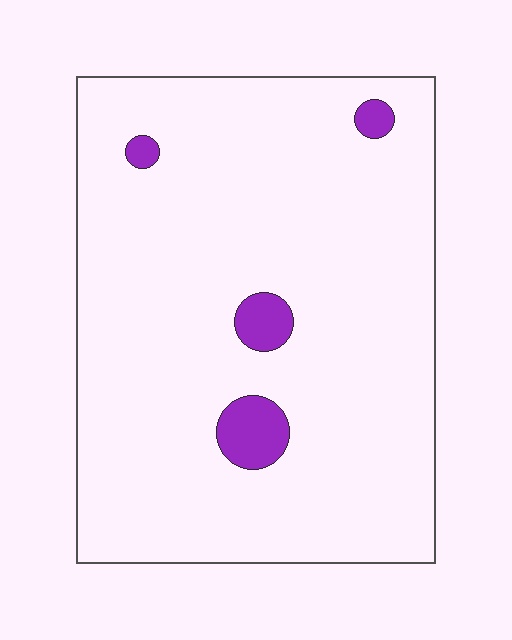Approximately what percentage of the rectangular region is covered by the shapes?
Approximately 5%.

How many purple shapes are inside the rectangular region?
4.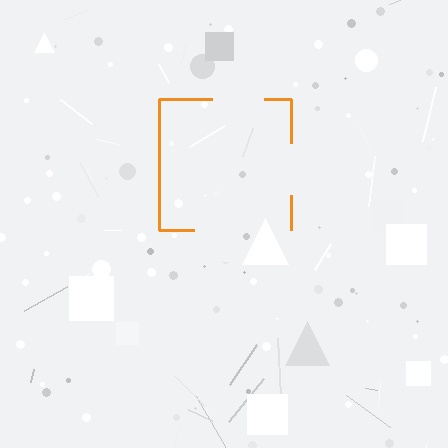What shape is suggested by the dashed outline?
The dashed outline suggests a square.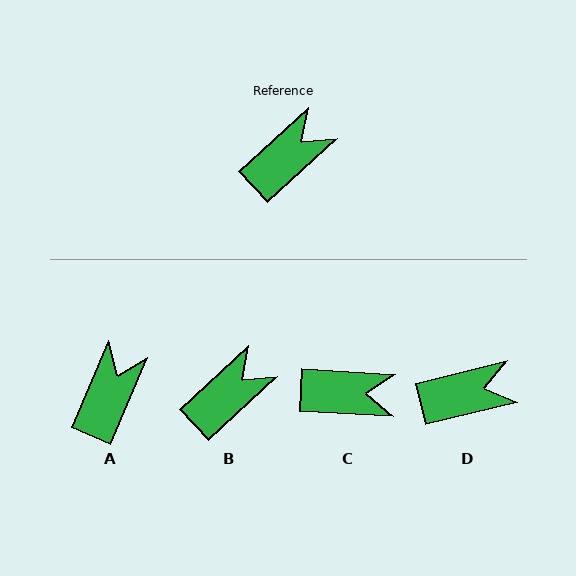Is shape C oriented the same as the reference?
No, it is off by about 46 degrees.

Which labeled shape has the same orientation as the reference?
B.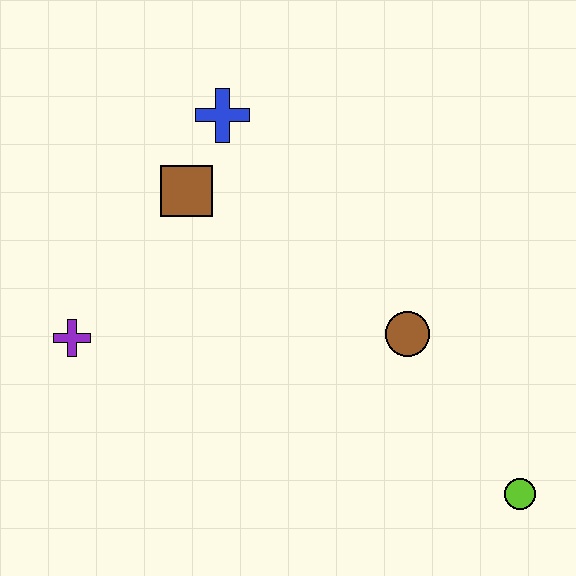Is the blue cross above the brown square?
Yes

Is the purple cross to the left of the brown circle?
Yes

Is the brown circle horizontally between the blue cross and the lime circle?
Yes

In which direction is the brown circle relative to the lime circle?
The brown circle is above the lime circle.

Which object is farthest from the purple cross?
The lime circle is farthest from the purple cross.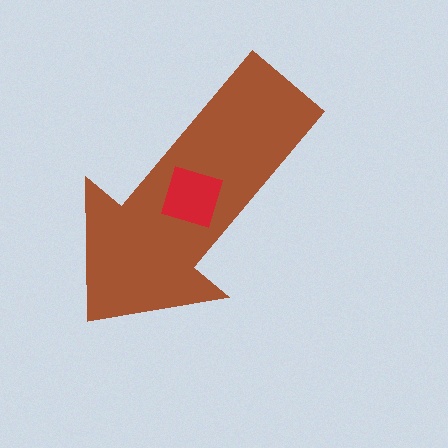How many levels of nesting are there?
2.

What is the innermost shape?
The red square.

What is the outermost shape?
The brown arrow.